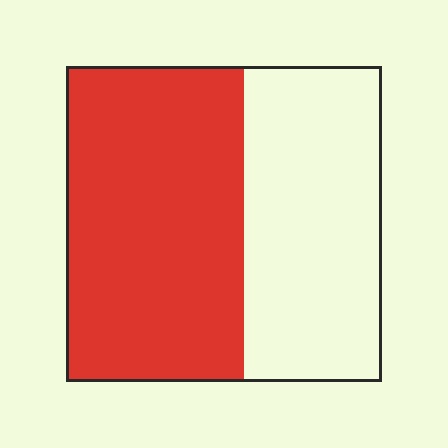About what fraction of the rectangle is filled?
About three fifths (3/5).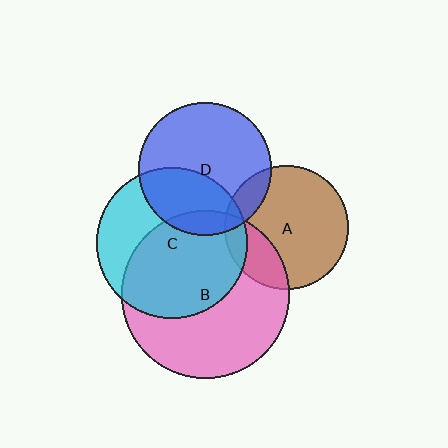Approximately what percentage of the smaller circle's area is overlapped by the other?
Approximately 15%.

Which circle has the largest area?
Circle B (pink).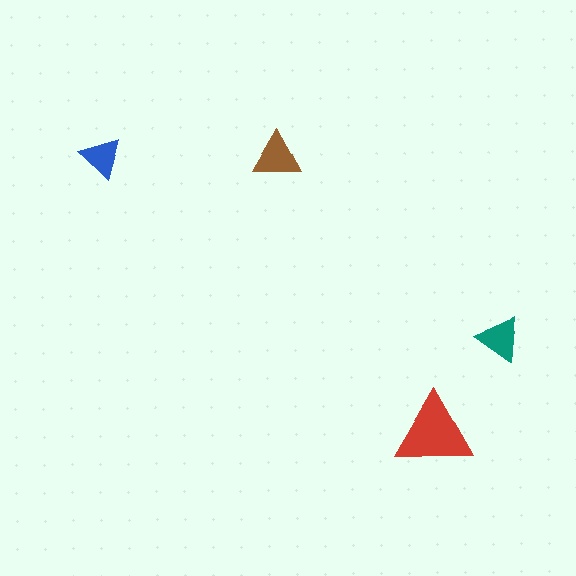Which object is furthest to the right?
The teal triangle is rightmost.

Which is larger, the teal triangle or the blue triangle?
The teal one.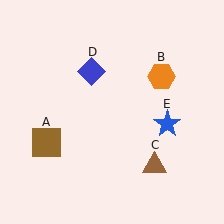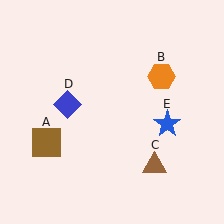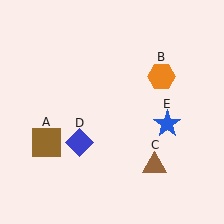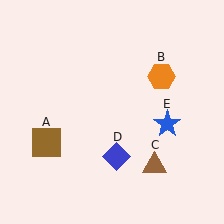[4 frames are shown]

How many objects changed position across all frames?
1 object changed position: blue diamond (object D).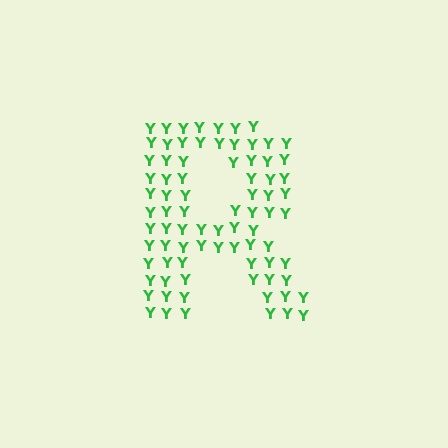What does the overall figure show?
The overall figure shows the letter R.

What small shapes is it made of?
It is made of small letter Y's.